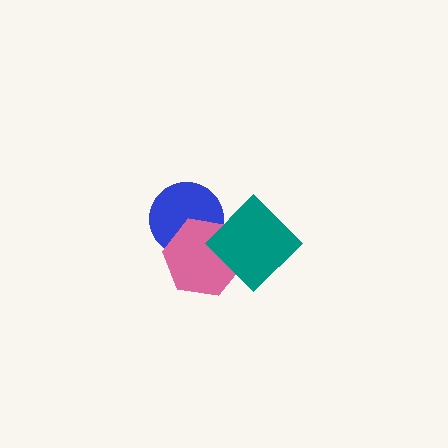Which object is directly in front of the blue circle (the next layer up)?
The pink hexagon is directly in front of the blue circle.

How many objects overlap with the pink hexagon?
2 objects overlap with the pink hexagon.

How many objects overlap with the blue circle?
2 objects overlap with the blue circle.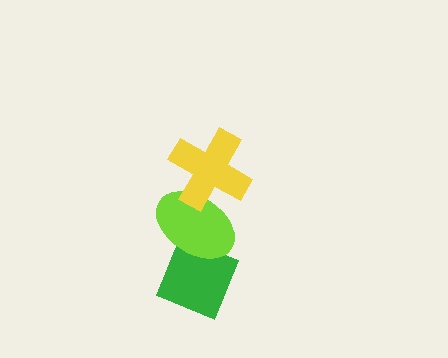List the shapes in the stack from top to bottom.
From top to bottom: the yellow cross, the lime ellipse, the green diamond.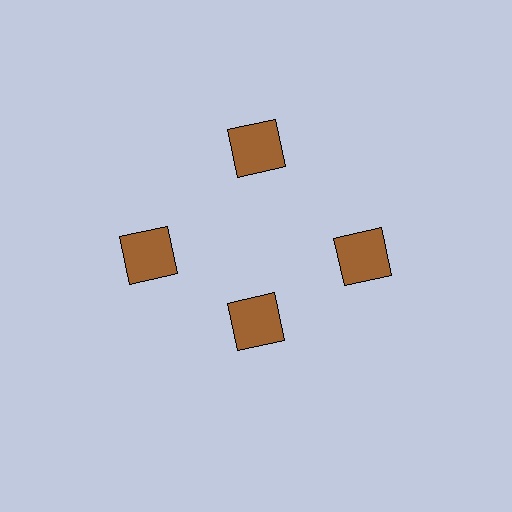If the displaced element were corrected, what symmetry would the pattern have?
It would have 4-fold rotational symmetry — the pattern would map onto itself every 90 degrees.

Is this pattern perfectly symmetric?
No. The 4 brown squares are arranged in a ring, but one element near the 6 o'clock position is pulled inward toward the center, breaking the 4-fold rotational symmetry.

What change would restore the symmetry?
The symmetry would be restored by moving it outward, back onto the ring so that all 4 squares sit at equal angles and equal distance from the center.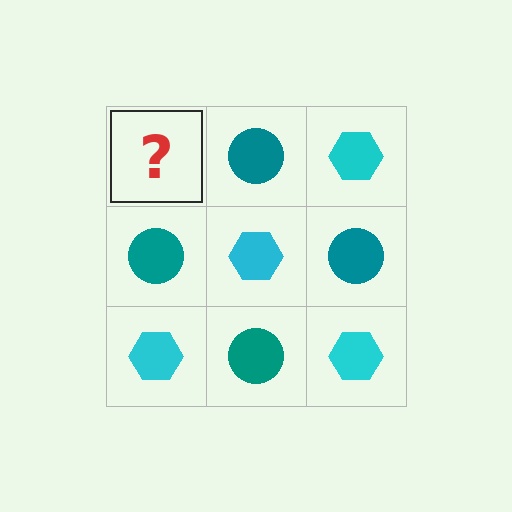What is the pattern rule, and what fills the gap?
The rule is that it alternates cyan hexagon and teal circle in a checkerboard pattern. The gap should be filled with a cyan hexagon.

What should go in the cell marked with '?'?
The missing cell should contain a cyan hexagon.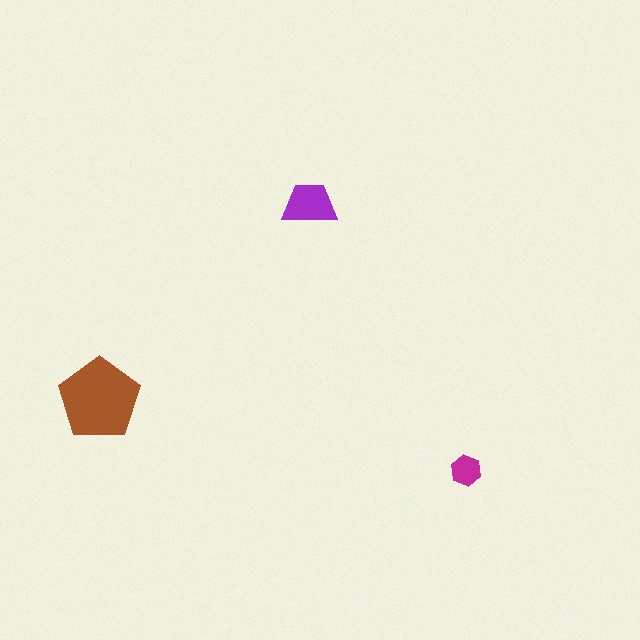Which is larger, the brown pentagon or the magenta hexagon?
The brown pentagon.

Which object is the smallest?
The magenta hexagon.